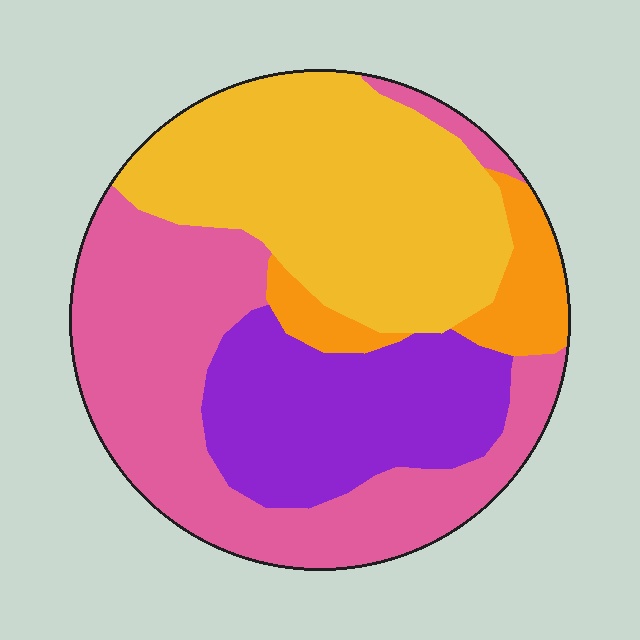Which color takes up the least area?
Orange, at roughly 10%.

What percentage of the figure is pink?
Pink takes up about three eighths (3/8) of the figure.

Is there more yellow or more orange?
Yellow.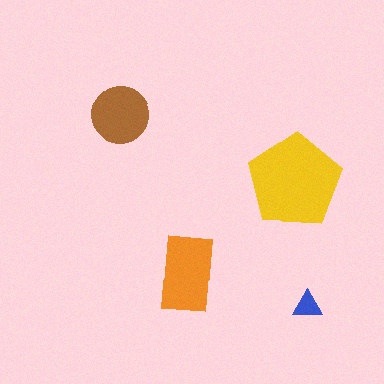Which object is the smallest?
The blue triangle.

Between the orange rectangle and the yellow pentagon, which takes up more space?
The yellow pentagon.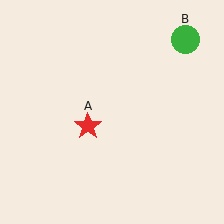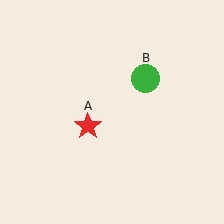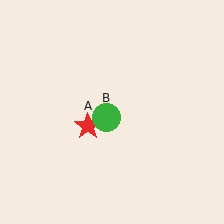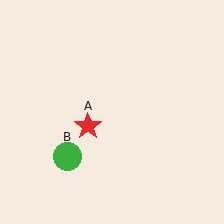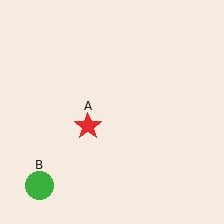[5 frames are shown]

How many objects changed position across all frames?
1 object changed position: green circle (object B).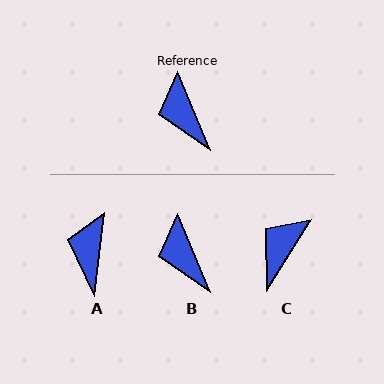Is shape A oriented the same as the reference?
No, it is off by about 30 degrees.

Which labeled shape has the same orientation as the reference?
B.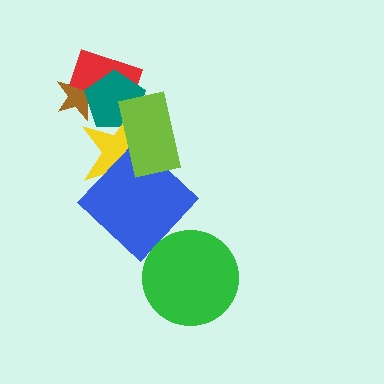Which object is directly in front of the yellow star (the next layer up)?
The blue diamond is directly in front of the yellow star.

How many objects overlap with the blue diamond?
2 objects overlap with the blue diamond.